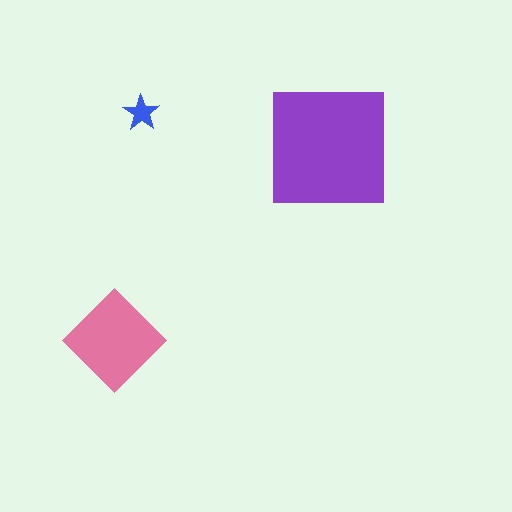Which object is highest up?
The blue star is topmost.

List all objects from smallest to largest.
The blue star, the pink diamond, the purple square.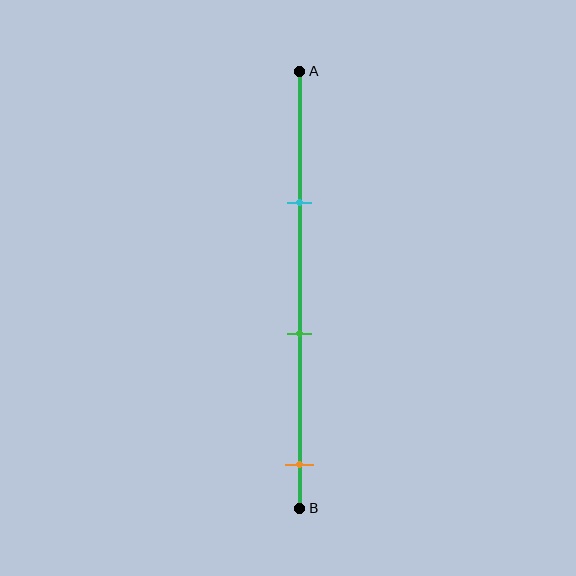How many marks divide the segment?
There are 3 marks dividing the segment.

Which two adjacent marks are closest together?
The cyan and green marks are the closest adjacent pair.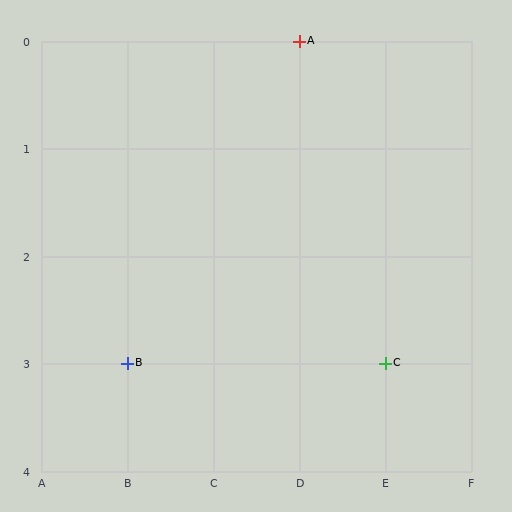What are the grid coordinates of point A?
Point A is at grid coordinates (D, 0).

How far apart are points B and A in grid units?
Points B and A are 2 columns and 3 rows apart (about 3.6 grid units diagonally).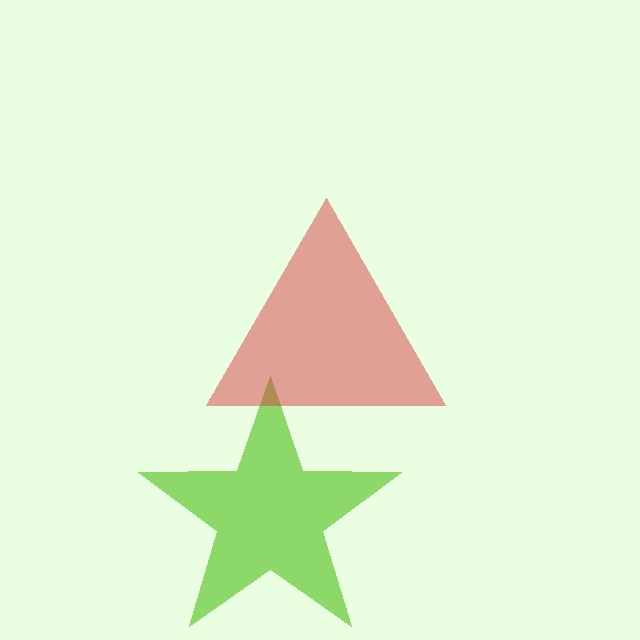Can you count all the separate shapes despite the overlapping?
Yes, there are 2 separate shapes.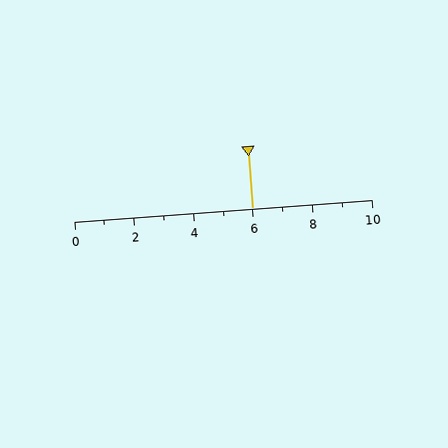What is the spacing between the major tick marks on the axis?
The major ticks are spaced 2 apart.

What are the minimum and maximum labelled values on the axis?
The axis runs from 0 to 10.